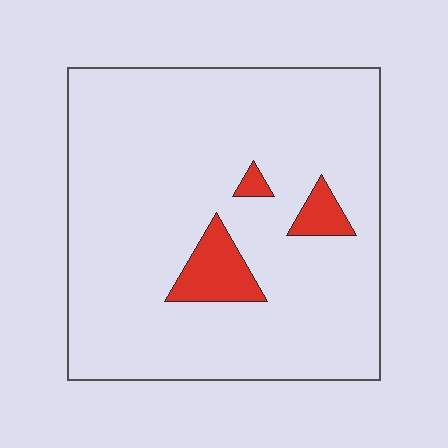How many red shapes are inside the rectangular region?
3.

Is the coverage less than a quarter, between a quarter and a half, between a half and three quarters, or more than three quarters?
Less than a quarter.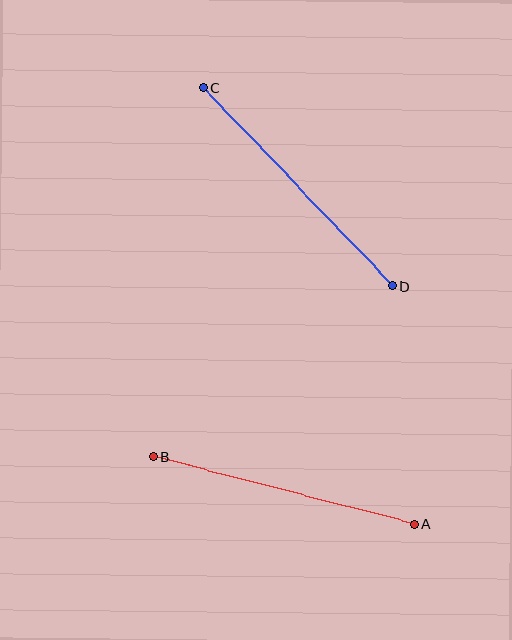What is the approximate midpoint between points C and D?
The midpoint is at approximately (298, 187) pixels.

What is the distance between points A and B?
The distance is approximately 270 pixels.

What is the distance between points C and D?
The distance is approximately 274 pixels.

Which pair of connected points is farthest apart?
Points C and D are farthest apart.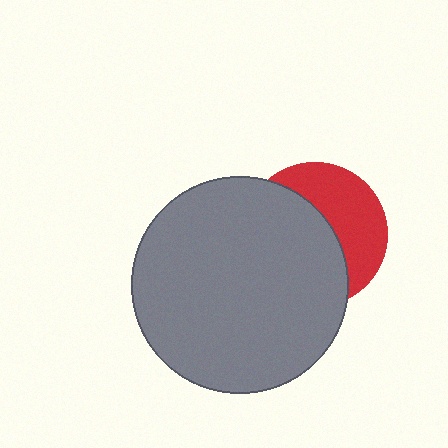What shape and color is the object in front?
The object in front is a gray circle.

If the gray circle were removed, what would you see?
You would see the complete red circle.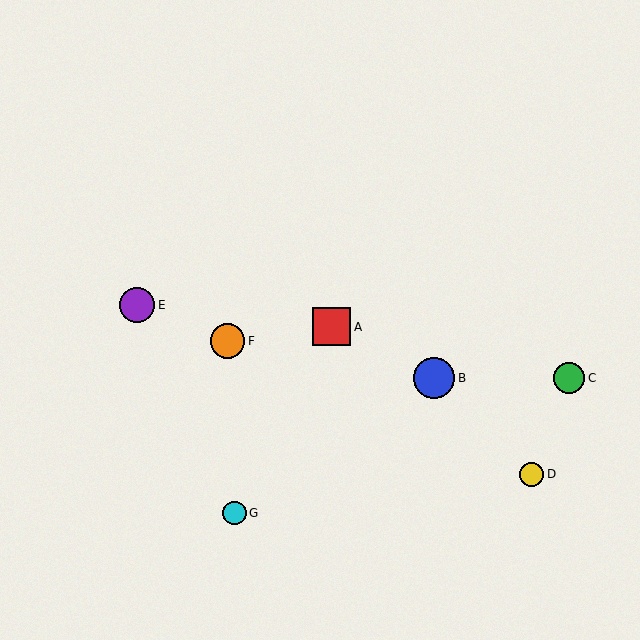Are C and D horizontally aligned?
No, C is at y≈378 and D is at y≈474.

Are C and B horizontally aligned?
Yes, both are at y≈378.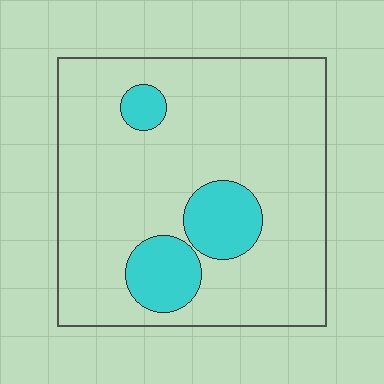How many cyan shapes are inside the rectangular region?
3.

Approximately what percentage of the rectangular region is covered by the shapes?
Approximately 15%.